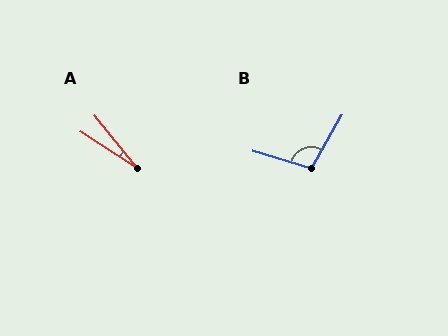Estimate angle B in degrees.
Approximately 103 degrees.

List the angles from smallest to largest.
A (18°), B (103°).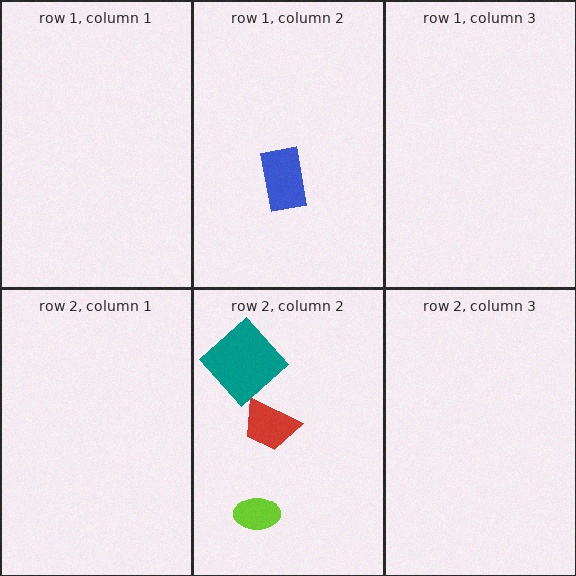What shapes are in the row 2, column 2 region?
The red trapezoid, the teal diamond, the lime ellipse.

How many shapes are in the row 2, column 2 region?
3.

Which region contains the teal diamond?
The row 2, column 2 region.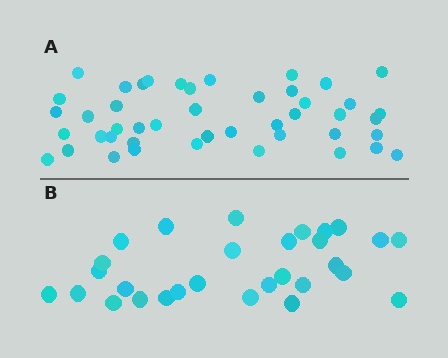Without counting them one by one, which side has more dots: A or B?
Region A (the top region) has more dots.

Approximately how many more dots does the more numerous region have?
Region A has approximately 15 more dots than region B.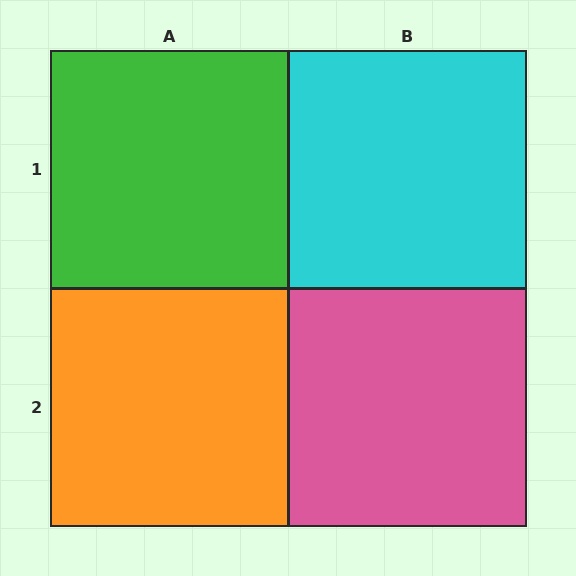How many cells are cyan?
1 cell is cyan.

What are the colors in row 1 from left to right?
Green, cyan.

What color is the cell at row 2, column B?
Pink.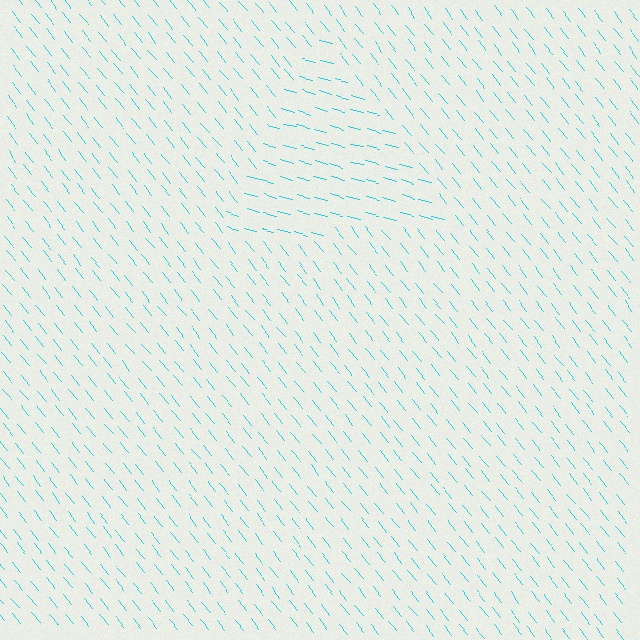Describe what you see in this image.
The image is filled with small cyan line segments. A triangle region in the image has lines oriented differently from the surrounding lines, creating a visible texture boundary.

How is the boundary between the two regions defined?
The boundary is defined purely by a change in line orientation (approximately 36 degrees difference). All lines are the same color and thickness.